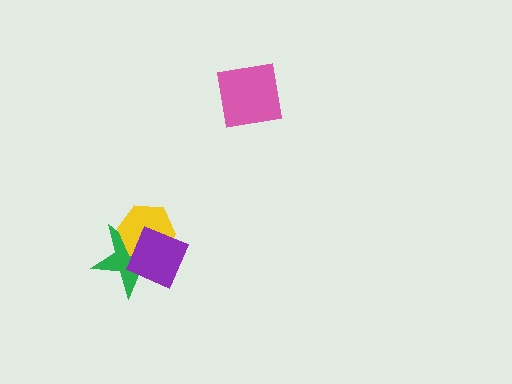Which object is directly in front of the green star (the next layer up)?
The yellow hexagon is directly in front of the green star.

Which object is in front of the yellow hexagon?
The purple diamond is in front of the yellow hexagon.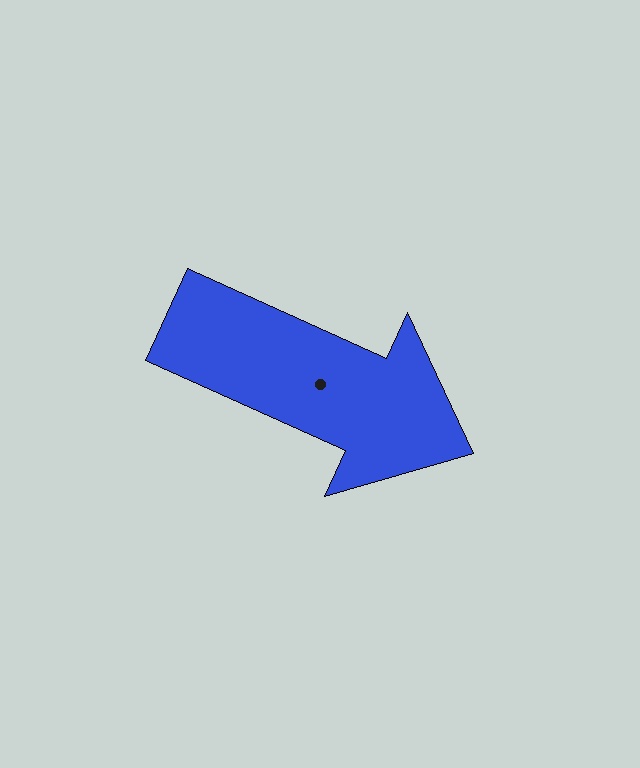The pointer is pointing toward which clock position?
Roughly 4 o'clock.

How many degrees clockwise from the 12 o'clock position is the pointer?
Approximately 115 degrees.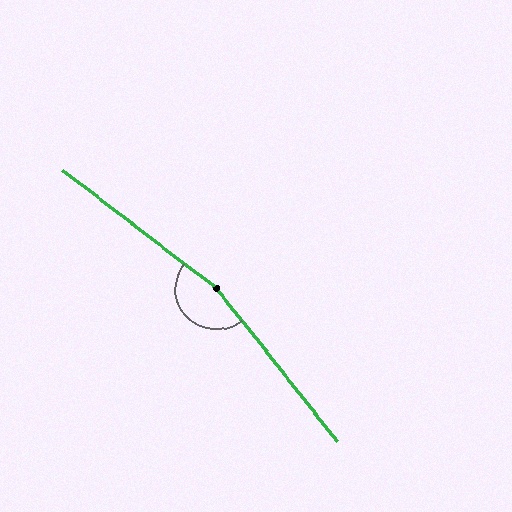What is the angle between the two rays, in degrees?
Approximately 166 degrees.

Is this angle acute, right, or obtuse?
It is obtuse.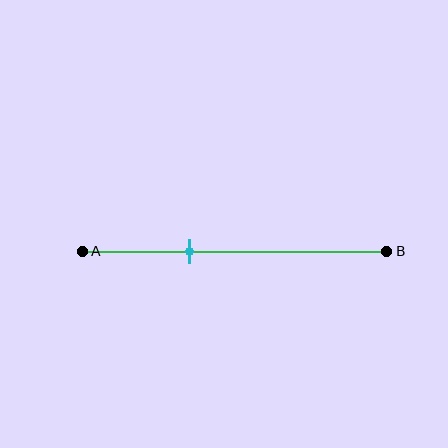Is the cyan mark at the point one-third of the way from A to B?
Yes, the mark is approximately at the one-third point.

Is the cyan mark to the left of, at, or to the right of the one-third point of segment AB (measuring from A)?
The cyan mark is approximately at the one-third point of segment AB.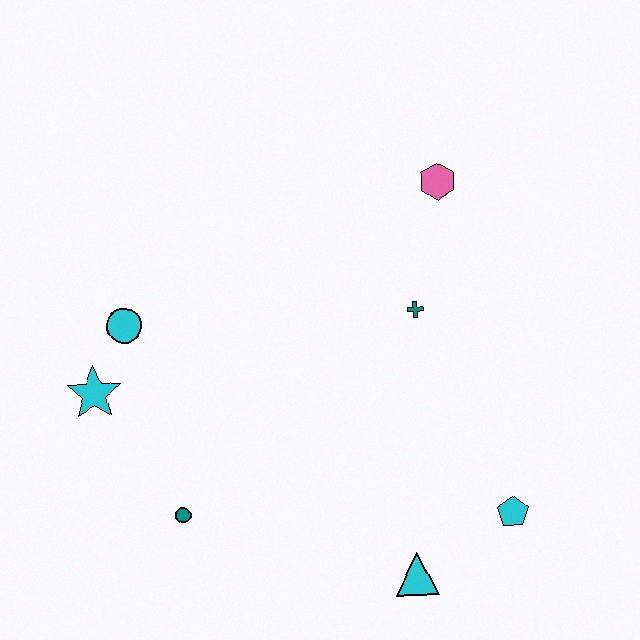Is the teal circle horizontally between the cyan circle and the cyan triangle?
Yes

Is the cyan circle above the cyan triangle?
Yes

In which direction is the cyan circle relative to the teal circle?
The cyan circle is above the teal circle.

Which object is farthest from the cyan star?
The cyan pentagon is farthest from the cyan star.